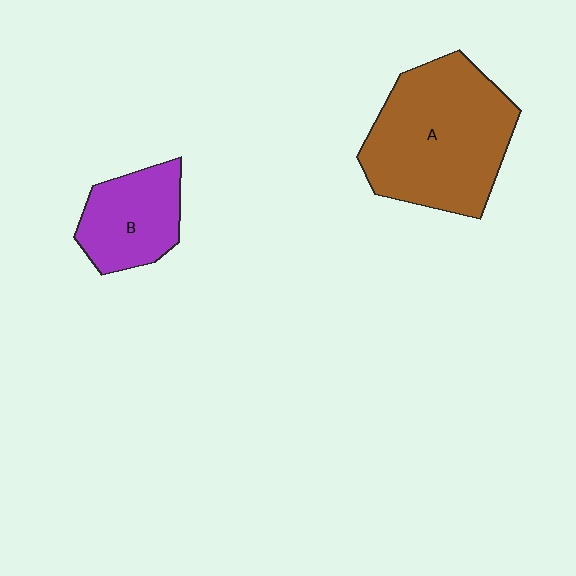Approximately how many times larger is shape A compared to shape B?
Approximately 2.0 times.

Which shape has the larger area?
Shape A (brown).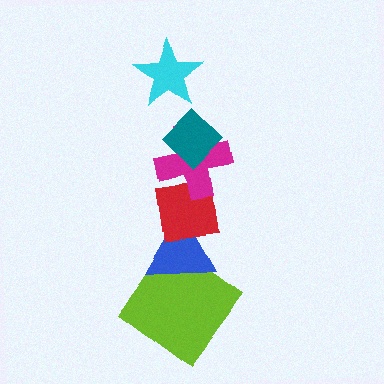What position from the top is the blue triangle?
The blue triangle is 5th from the top.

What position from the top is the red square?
The red square is 4th from the top.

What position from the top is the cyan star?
The cyan star is 1st from the top.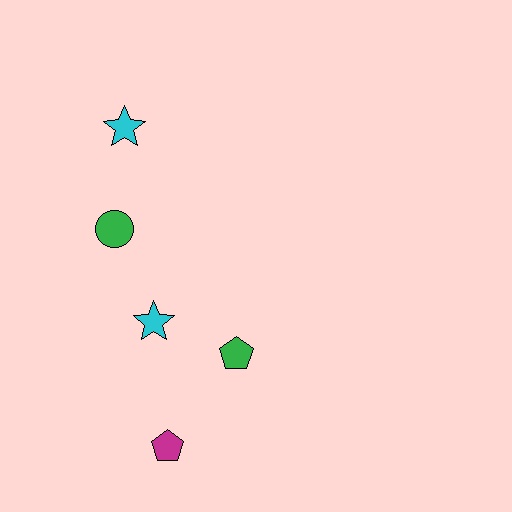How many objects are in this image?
There are 5 objects.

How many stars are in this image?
There are 2 stars.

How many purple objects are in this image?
There are no purple objects.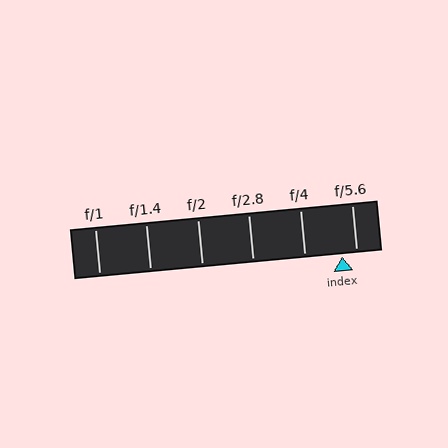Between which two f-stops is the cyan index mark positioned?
The index mark is between f/4 and f/5.6.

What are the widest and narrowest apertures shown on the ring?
The widest aperture shown is f/1 and the narrowest is f/5.6.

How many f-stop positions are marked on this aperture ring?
There are 6 f-stop positions marked.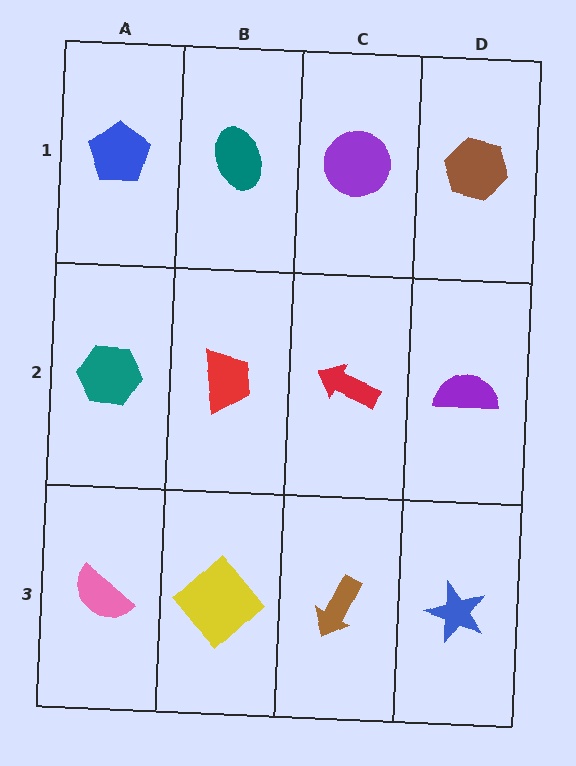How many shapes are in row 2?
4 shapes.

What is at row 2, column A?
A teal hexagon.